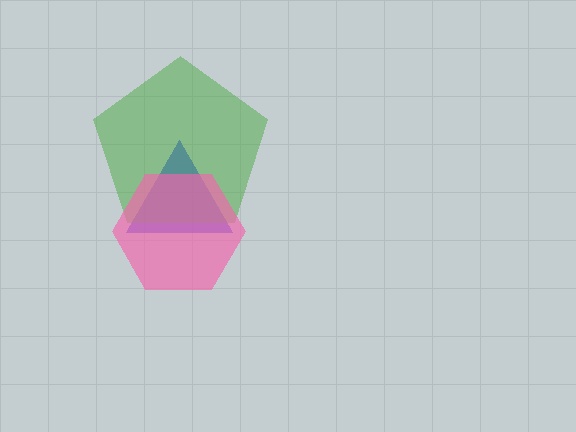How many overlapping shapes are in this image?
There are 3 overlapping shapes in the image.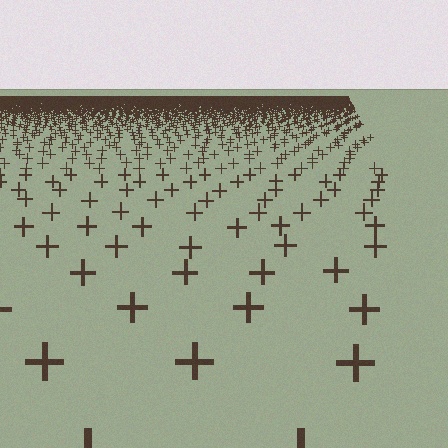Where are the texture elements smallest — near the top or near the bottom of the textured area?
Near the top.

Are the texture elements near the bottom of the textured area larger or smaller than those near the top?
Larger. Near the bottom, elements are closer to the viewer and appear at a bigger on-screen size.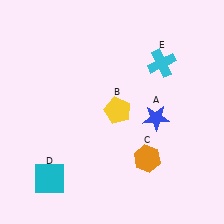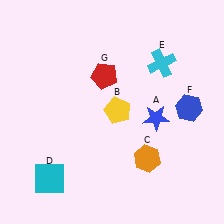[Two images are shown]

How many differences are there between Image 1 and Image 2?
There are 2 differences between the two images.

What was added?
A blue hexagon (F), a red pentagon (G) were added in Image 2.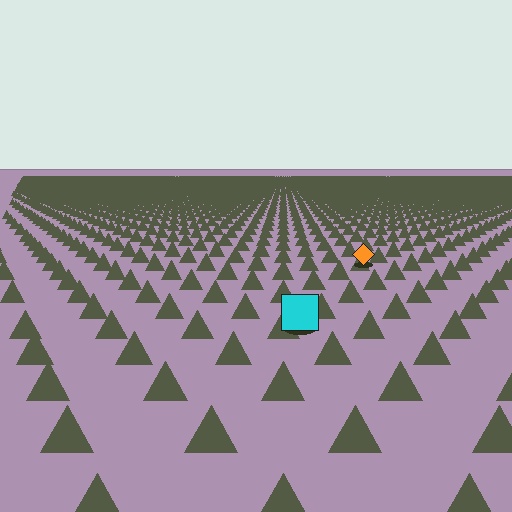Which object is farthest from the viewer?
The orange diamond is farthest from the viewer. It appears smaller and the ground texture around it is denser.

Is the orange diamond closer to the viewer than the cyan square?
No. The cyan square is closer — you can tell from the texture gradient: the ground texture is coarser near it.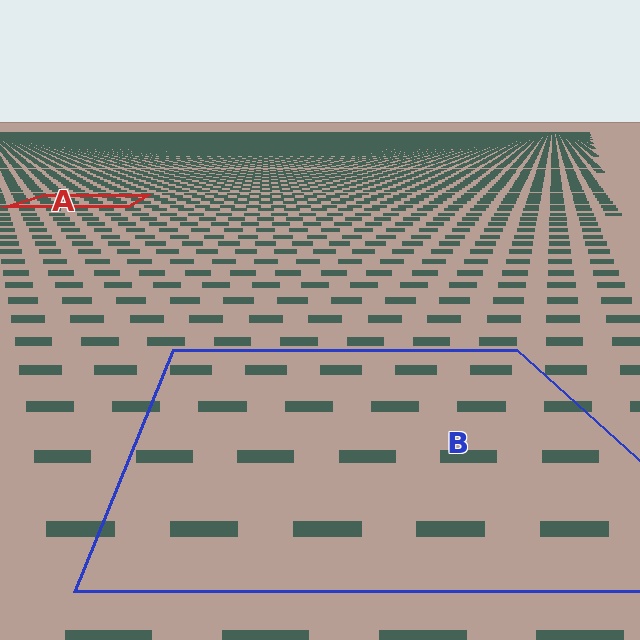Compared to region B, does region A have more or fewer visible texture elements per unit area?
Region A has more texture elements per unit area — they are packed more densely because it is farther away.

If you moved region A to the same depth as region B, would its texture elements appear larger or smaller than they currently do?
They would appear larger. At a closer depth, the same texture elements are projected at a bigger on-screen size.